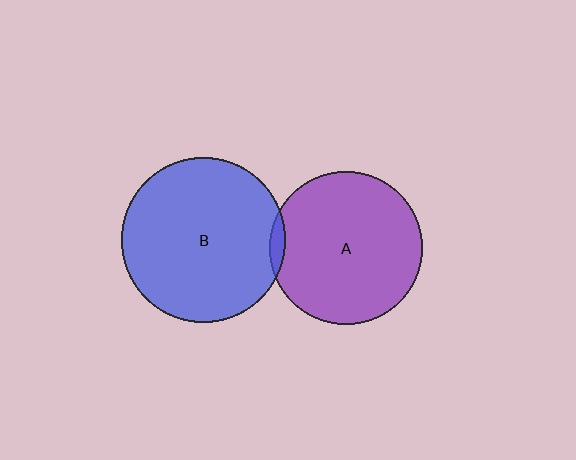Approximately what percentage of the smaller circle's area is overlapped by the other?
Approximately 5%.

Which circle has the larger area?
Circle B (blue).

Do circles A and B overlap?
Yes.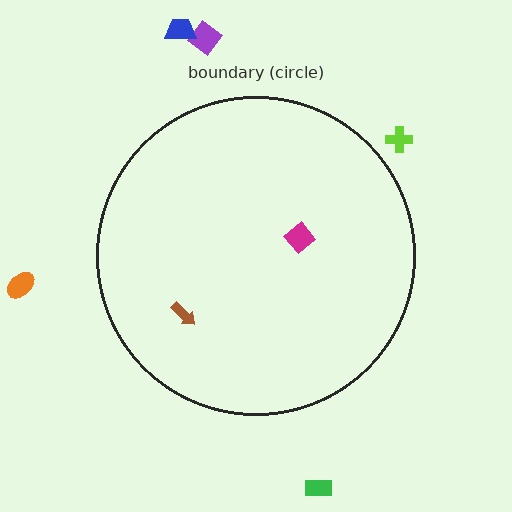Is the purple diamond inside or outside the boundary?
Outside.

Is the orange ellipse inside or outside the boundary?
Outside.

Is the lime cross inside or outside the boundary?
Outside.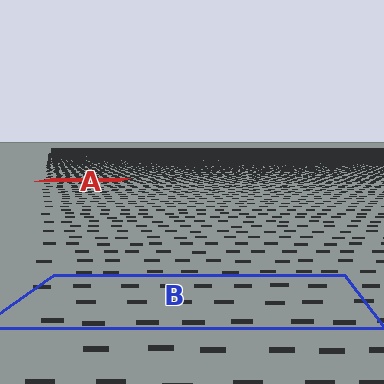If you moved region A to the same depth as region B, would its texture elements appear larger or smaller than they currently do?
They would appear larger. At a closer depth, the same texture elements are projected at a bigger on-screen size.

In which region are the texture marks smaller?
The texture marks are smaller in region A, because it is farther away.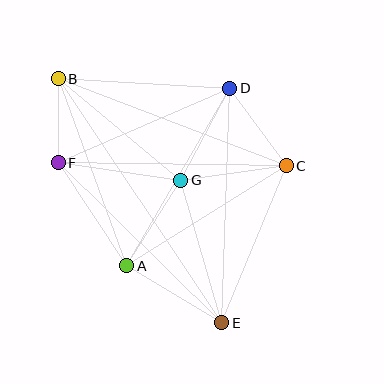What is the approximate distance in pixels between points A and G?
The distance between A and G is approximately 101 pixels.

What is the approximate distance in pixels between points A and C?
The distance between A and C is approximately 189 pixels.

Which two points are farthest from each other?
Points B and E are farthest from each other.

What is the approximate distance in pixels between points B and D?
The distance between B and D is approximately 172 pixels.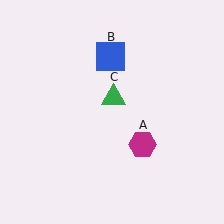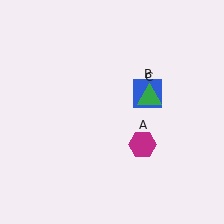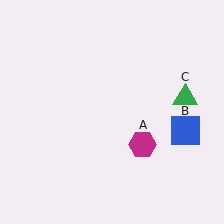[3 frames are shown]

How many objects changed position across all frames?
2 objects changed position: blue square (object B), green triangle (object C).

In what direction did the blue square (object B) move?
The blue square (object B) moved down and to the right.